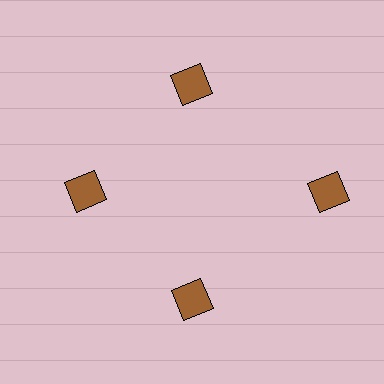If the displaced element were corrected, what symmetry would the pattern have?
It would have 4-fold rotational symmetry — the pattern would map onto itself every 90 degrees.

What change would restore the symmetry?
The symmetry would be restored by moving it inward, back onto the ring so that all 4 squares sit at equal angles and equal distance from the center.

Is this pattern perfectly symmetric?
No. The 4 brown squares are arranged in a ring, but one element near the 3 o'clock position is pushed outward from the center, breaking the 4-fold rotational symmetry.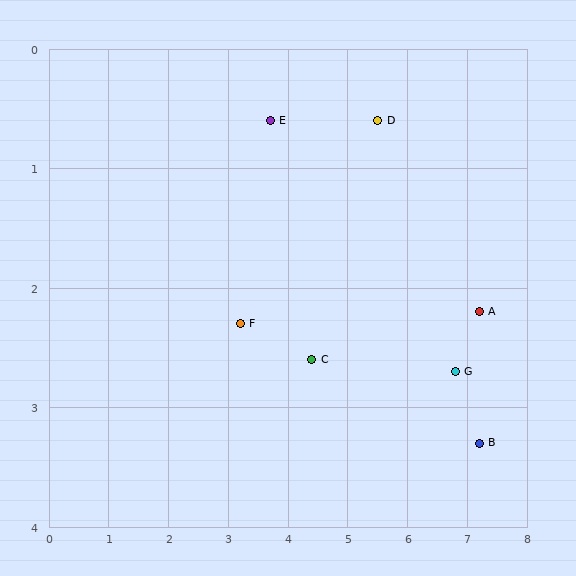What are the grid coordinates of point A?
Point A is at approximately (7.2, 2.2).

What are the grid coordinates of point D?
Point D is at approximately (5.5, 0.6).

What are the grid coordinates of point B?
Point B is at approximately (7.2, 3.3).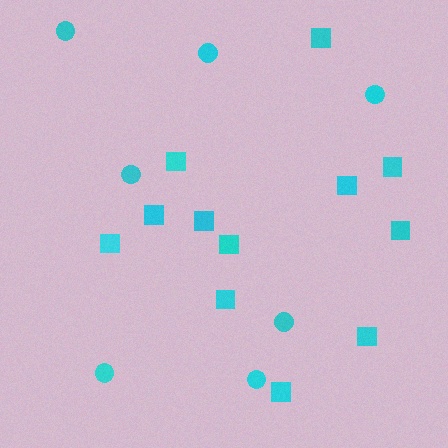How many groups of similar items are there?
There are 2 groups: one group of squares (12) and one group of circles (7).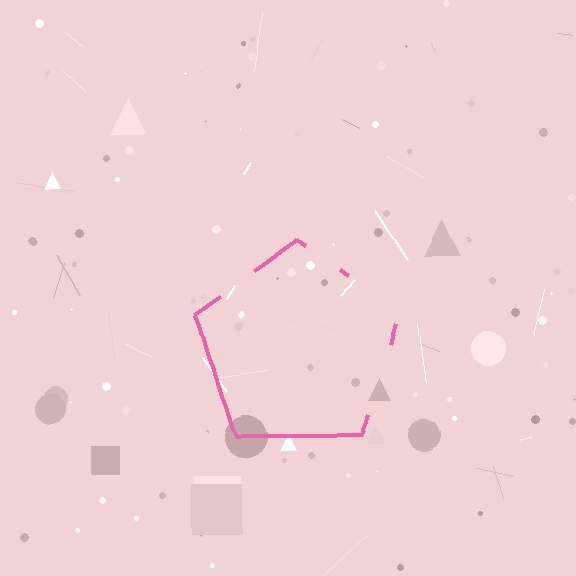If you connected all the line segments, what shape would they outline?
They would outline a pentagon.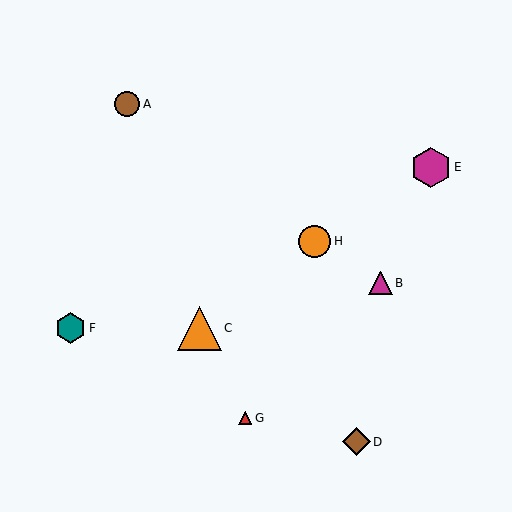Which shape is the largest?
The orange triangle (labeled C) is the largest.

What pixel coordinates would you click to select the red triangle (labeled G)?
Click at (245, 418) to select the red triangle G.